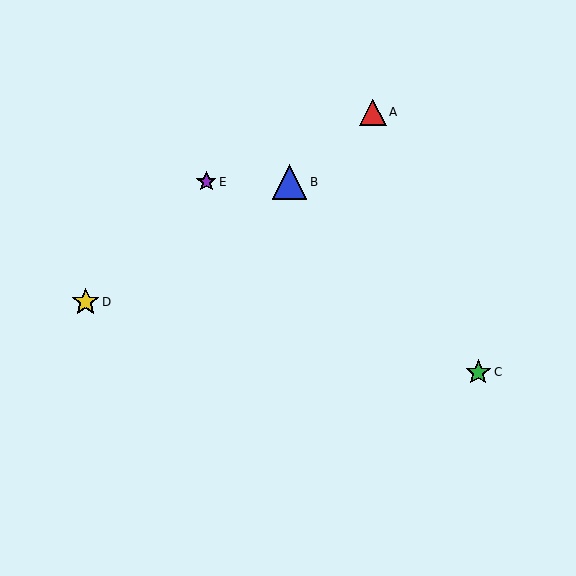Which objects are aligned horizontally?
Objects B, E are aligned horizontally.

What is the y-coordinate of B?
Object B is at y≈182.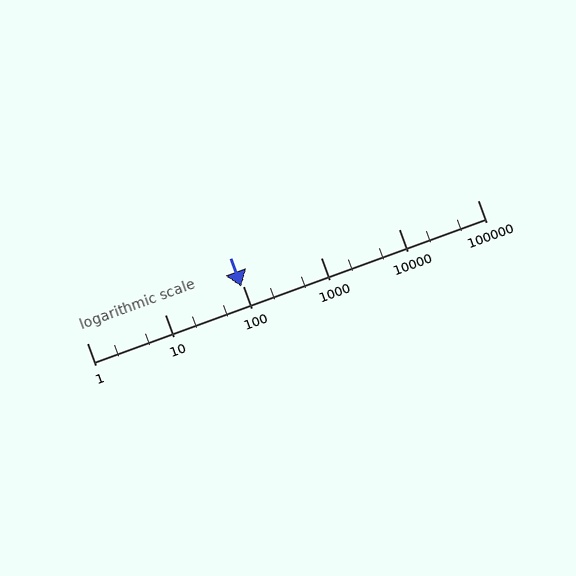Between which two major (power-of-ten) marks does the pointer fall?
The pointer is between 10 and 100.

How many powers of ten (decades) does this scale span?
The scale spans 5 decades, from 1 to 100000.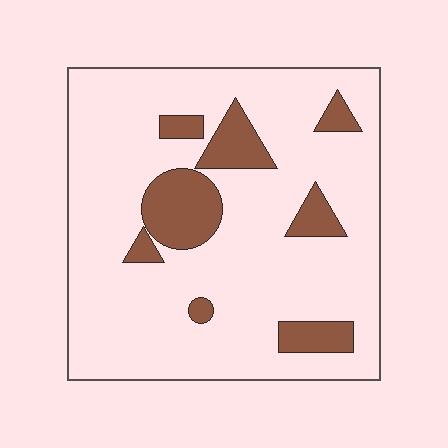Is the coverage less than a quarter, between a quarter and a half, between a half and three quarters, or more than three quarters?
Less than a quarter.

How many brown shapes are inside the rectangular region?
8.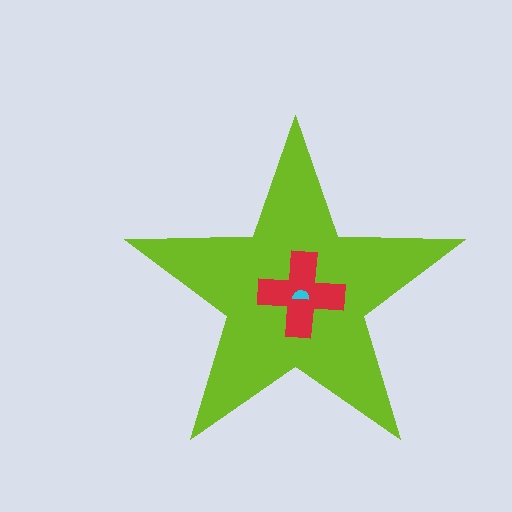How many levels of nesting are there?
3.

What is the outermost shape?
The lime star.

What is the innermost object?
The cyan semicircle.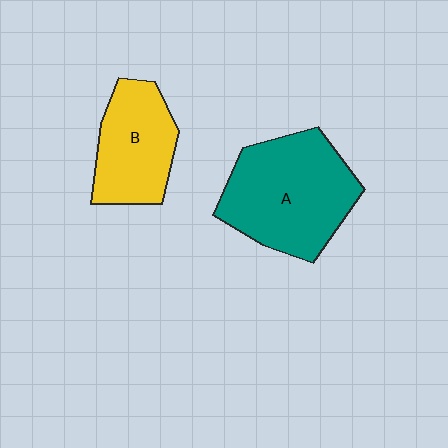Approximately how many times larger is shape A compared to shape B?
Approximately 1.5 times.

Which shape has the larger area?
Shape A (teal).